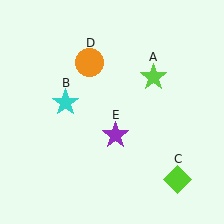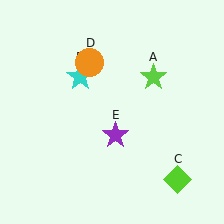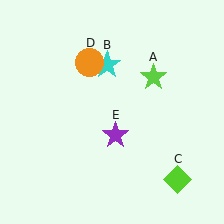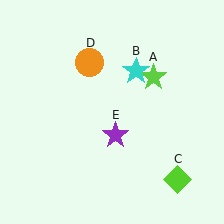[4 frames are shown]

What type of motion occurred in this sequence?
The cyan star (object B) rotated clockwise around the center of the scene.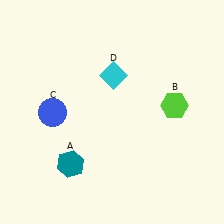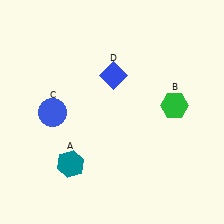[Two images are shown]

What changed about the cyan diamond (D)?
In Image 1, D is cyan. In Image 2, it changed to blue.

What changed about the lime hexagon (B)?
In Image 1, B is lime. In Image 2, it changed to green.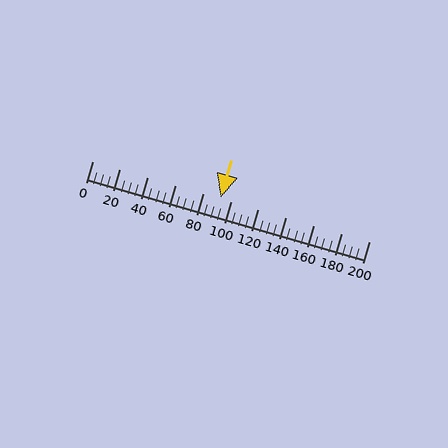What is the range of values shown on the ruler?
The ruler shows values from 0 to 200.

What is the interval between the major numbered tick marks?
The major tick marks are spaced 20 units apart.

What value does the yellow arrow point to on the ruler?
The yellow arrow points to approximately 93.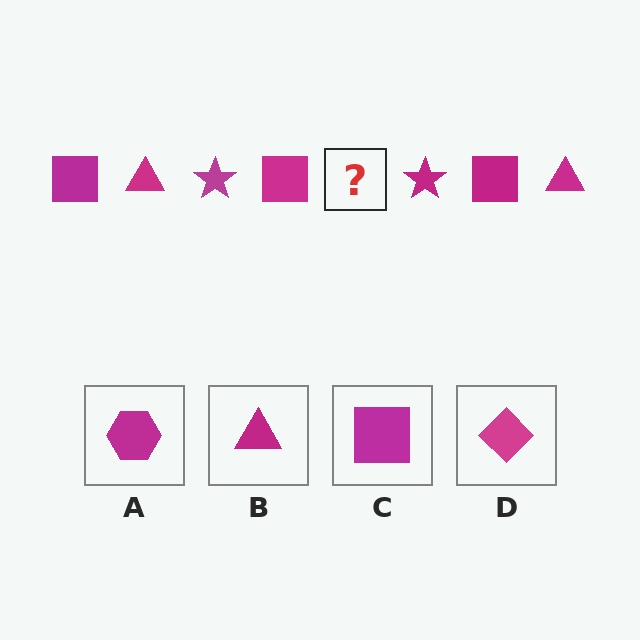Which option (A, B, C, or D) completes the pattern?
B.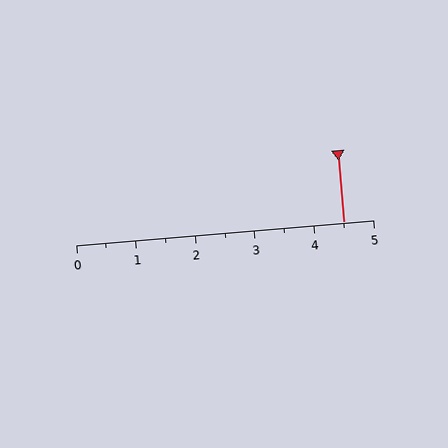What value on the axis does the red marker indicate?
The marker indicates approximately 4.5.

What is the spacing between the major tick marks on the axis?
The major ticks are spaced 1 apart.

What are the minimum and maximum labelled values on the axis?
The axis runs from 0 to 5.